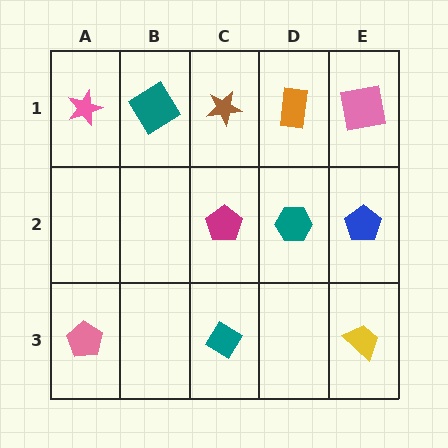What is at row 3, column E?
A yellow trapezoid.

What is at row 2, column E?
A blue pentagon.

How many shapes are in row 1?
5 shapes.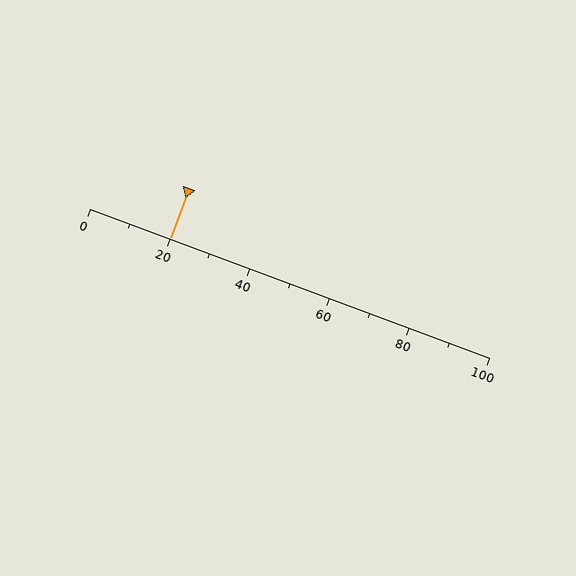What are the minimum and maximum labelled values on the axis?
The axis runs from 0 to 100.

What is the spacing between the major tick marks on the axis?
The major ticks are spaced 20 apart.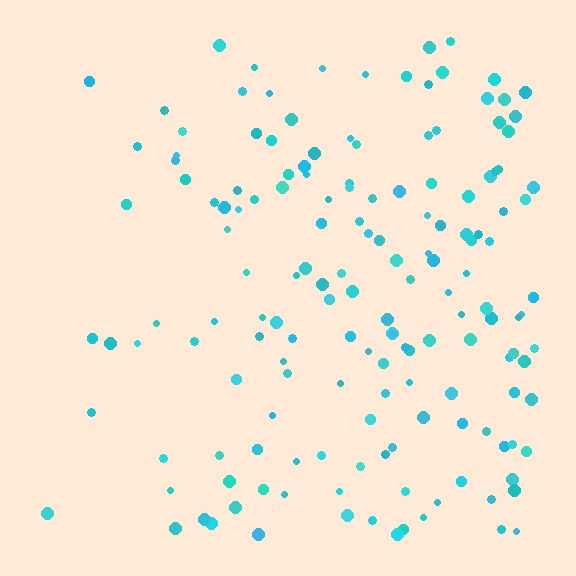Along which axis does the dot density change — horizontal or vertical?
Horizontal.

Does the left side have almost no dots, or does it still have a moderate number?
Still a moderate number, just noticeably fewer than the right.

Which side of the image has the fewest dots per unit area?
The left.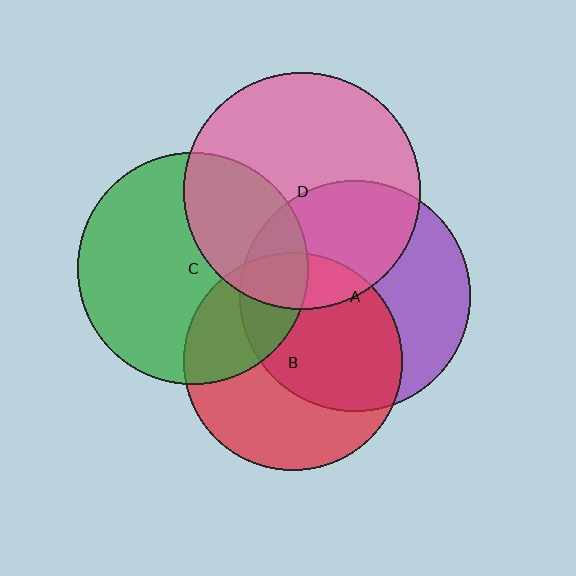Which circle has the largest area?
Circle D (pink).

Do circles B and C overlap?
Yes.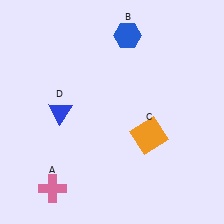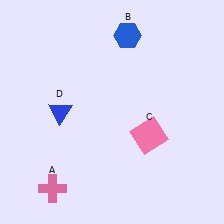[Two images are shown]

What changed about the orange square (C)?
In Image 1, C is orange. In Image 2, it changed to pink.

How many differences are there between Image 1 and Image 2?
There is 1 difference between the two images.